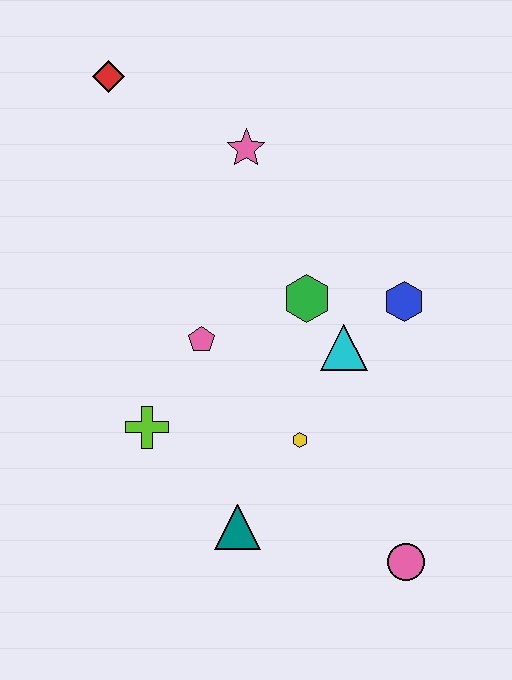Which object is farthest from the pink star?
The pink circle is farthest from the pink star.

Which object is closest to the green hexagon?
The cyan triangle is closest to the green hexagon.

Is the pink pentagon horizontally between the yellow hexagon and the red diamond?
Yes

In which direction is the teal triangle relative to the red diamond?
The teal triangle is below the red diamond.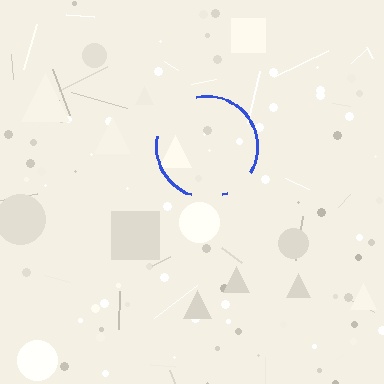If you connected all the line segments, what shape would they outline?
They would outline a circle.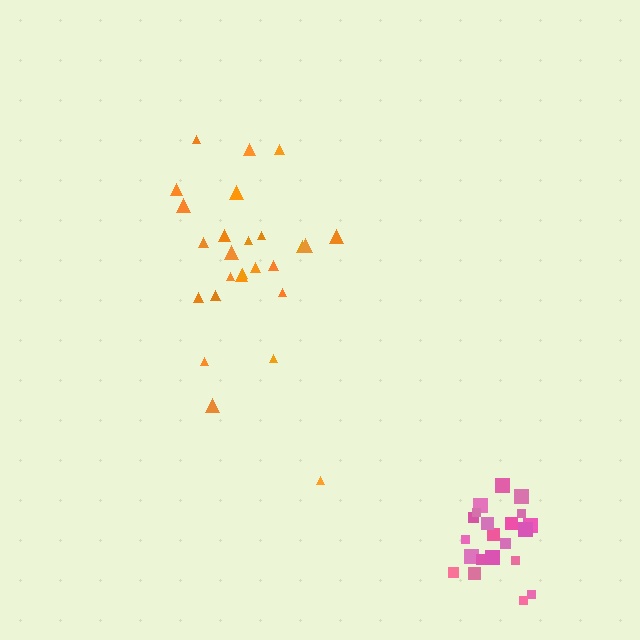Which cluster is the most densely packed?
Pink.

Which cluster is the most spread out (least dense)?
Orange.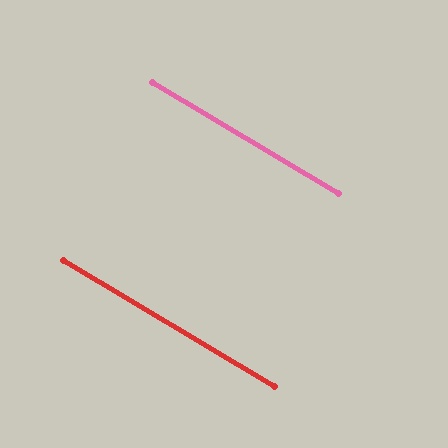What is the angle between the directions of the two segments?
Approximately 0 degrees.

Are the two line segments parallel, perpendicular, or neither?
Parallel — their directions differ by only 0.1°.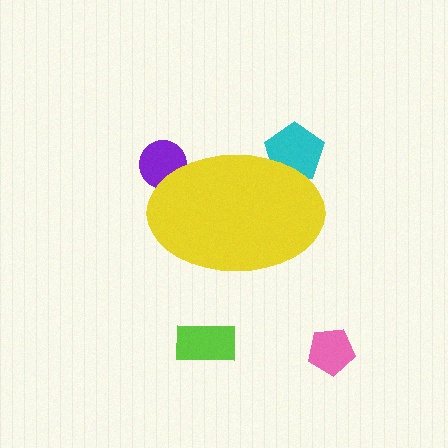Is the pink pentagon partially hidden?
No, the pink pentagon is fully visible.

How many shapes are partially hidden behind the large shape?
2 shapes are partially hidden.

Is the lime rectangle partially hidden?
No, the lime rectangle is fully visible.